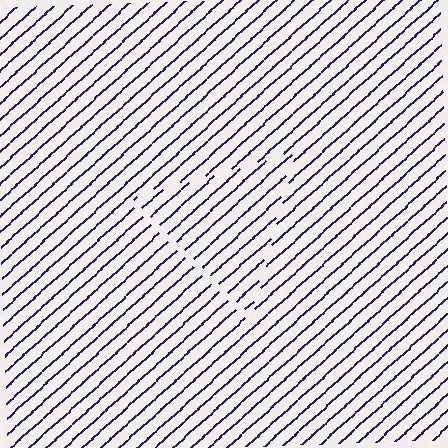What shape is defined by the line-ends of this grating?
An illusory triangle. The interior of the shape contains the same grating, shifted by half a period — the contour is defined by the phase discontinuity where line-ends from the inner and outer gratings abut.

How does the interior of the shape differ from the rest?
The interior of the shape contains the same grating, shifted by half a period — the contour is defined by the phase discontinuity where line-ends from the inner and outer gratings abut.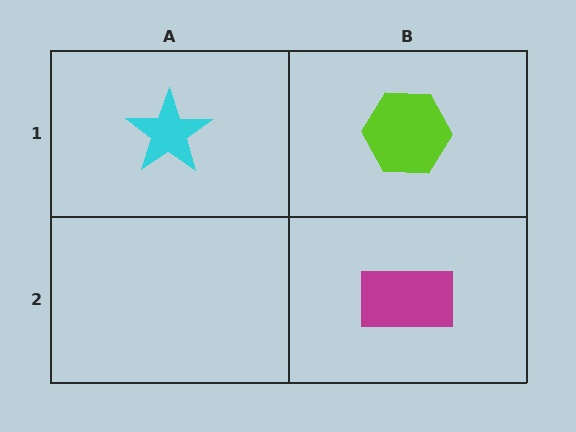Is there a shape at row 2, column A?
No, that cell is empty.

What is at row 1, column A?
A cyan star.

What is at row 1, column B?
A lime hexagon.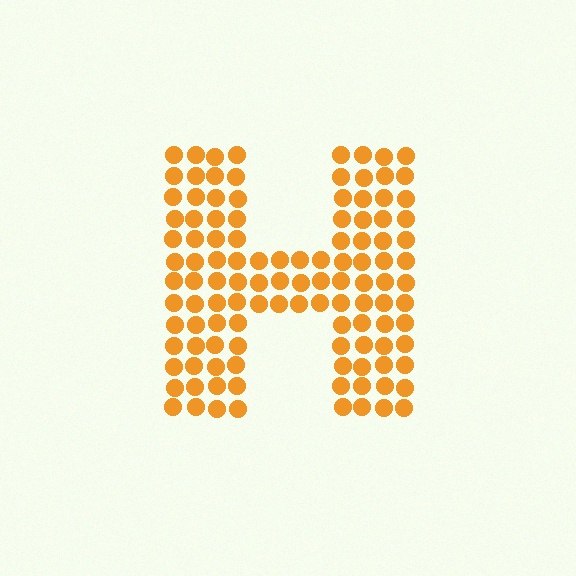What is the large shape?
The large shape is the letter H.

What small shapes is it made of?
It is made of small circles.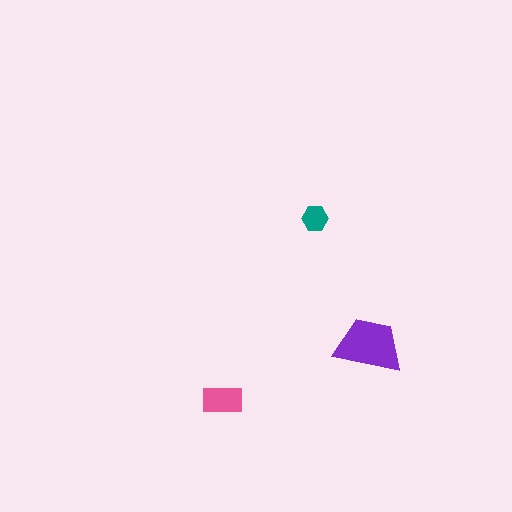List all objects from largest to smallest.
The purple trapezoid, the pink rectangle, the teal hexagon.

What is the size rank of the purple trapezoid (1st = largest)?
1st.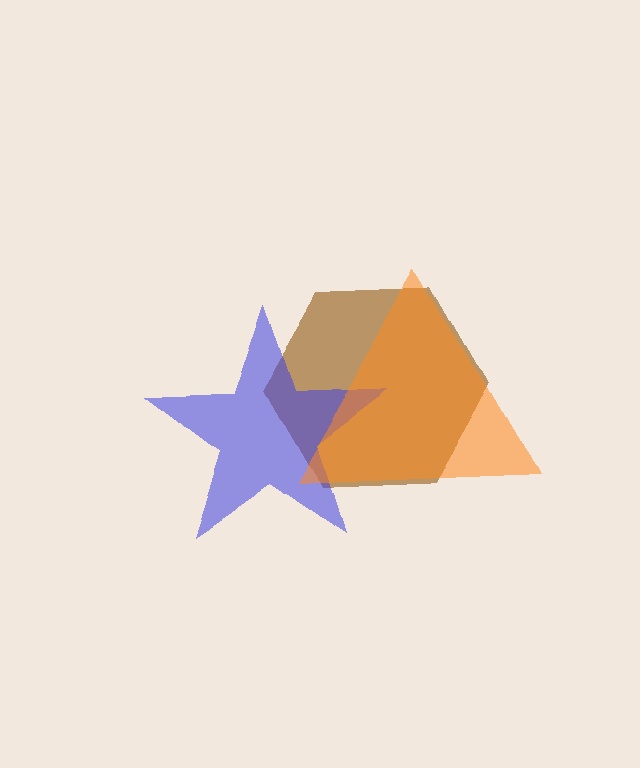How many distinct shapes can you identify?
There are 3 distinct shapes: a brown hexagon, a blue star, an orange triangle.